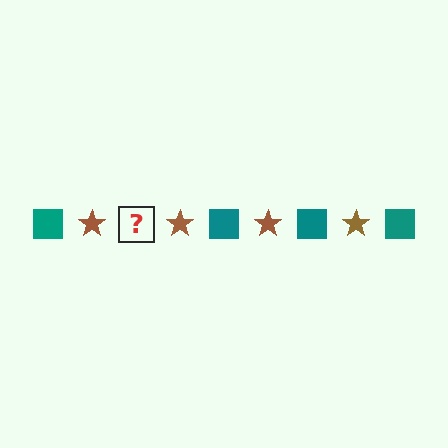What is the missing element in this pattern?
The missing element is a teal square.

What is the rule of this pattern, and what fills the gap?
The rule is that the pattern alternates between teal square and brown star. The gap should be filled with a teal square.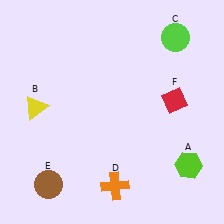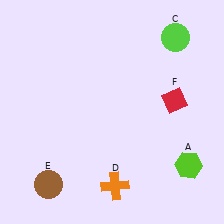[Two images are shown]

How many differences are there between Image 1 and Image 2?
There is 1 difference between the two images.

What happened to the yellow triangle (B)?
The yellow triangle (B) was removed in Image 2. It was in the top-left area of Image 1.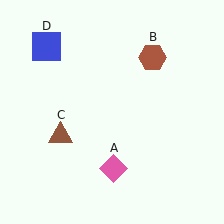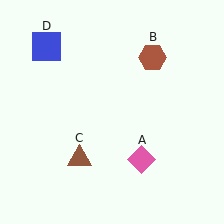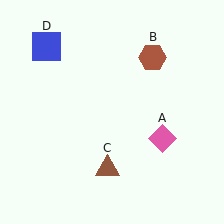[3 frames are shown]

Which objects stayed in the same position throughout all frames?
Brown hexagon (object B) and blue square (object D) remained stationary.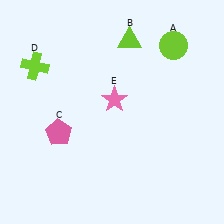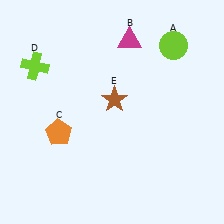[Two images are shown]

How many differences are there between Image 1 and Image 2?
There are 3 differences between the two images.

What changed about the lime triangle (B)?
In Image 1, B is lime. In Image 2, it changed to magenta.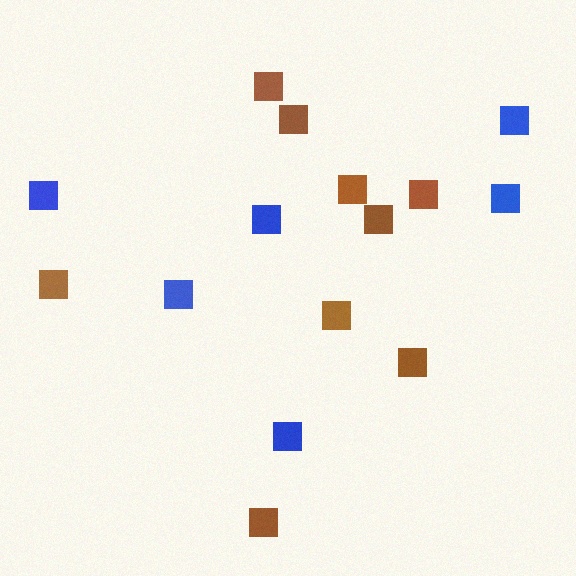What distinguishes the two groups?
There are 2 groups: one group of blue squares (6) and one group of brown squares (9).